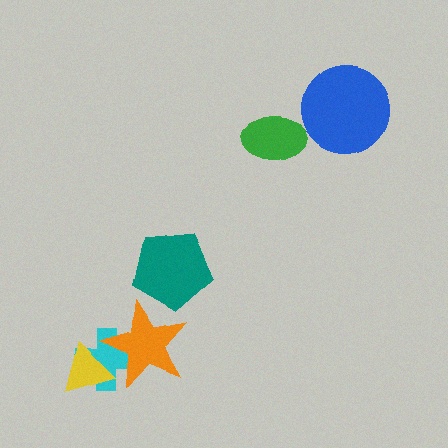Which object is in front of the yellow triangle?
The orange star is in front of the yellow triangle.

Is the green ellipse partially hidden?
No, no other shape covers it.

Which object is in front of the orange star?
The teal pentagon is in front of the orange star.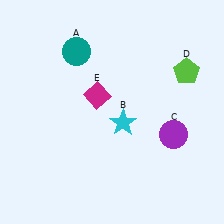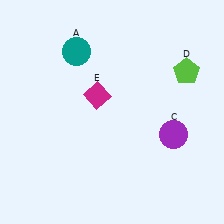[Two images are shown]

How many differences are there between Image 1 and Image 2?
There is 1 difference between the two images.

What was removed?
The cyan star (B) was removed in Image 2.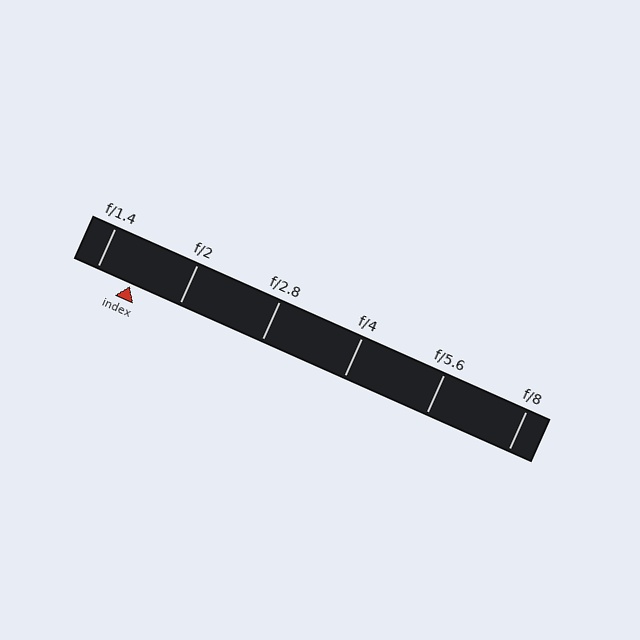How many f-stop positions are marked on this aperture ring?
There are 6 f-stop positions marked.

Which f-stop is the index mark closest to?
The index mark is closest to f/1.4.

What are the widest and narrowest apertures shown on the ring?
The widest aperture shown is f/1.4 and the narrowest is f/8.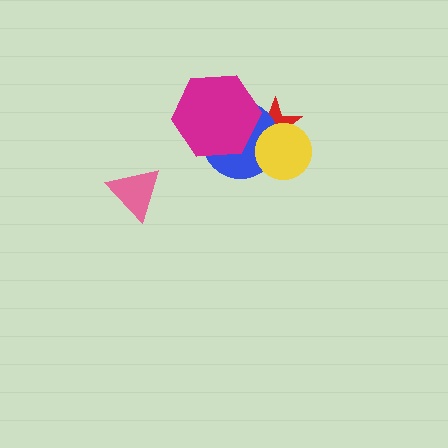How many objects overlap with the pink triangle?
0 objects overlap with the pink triangle.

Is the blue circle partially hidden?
Yes, it is partially covered by another shape.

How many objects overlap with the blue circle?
3 objects overlap with the blue circle.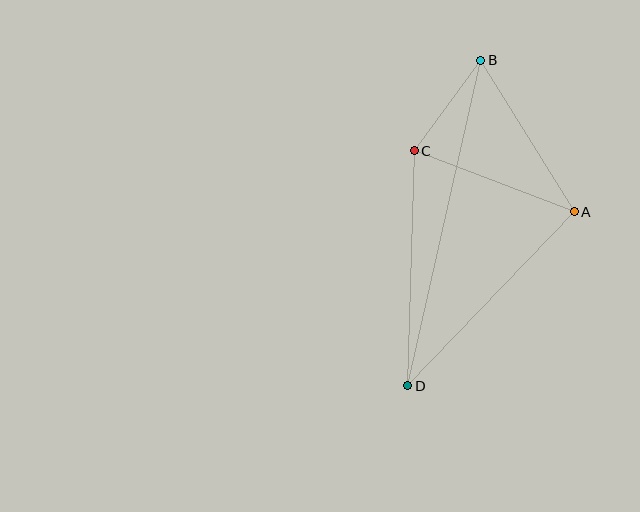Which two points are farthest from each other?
Points B and D are farthest from each other.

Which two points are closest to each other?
Points B and C are closest to each other.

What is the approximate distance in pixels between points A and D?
The distance between A and D is approximately 241 pixels.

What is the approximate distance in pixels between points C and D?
The distance between C and D is approximately 235 pixels.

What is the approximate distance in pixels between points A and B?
The distance between A and B is approximately 178 pixels.